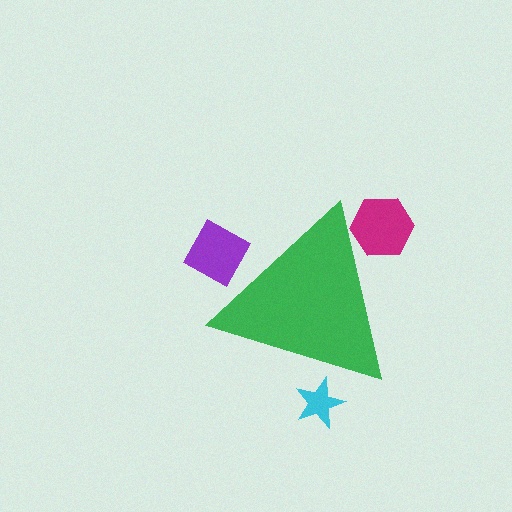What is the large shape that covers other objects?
A green triangle.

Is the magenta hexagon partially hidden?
Yes, the magenta hexagon is partially hidden behind the green triangle.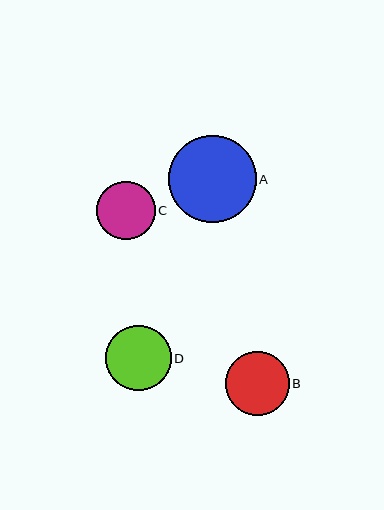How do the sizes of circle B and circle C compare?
Circle B and circle C are approximately the same size.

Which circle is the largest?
Circle A is the largest with a size of approximately 87 pixels.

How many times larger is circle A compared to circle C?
Circle A is approximately 1.5 times the size of circle C.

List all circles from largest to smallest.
From largest to smallest: A, D, B, C.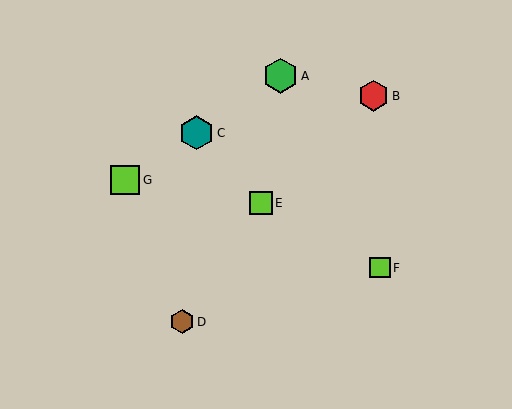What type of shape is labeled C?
Shape C is a teal hexagon.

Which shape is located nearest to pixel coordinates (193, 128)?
The teal hexagon (labeled C) at (197, 133) is nearest to that location.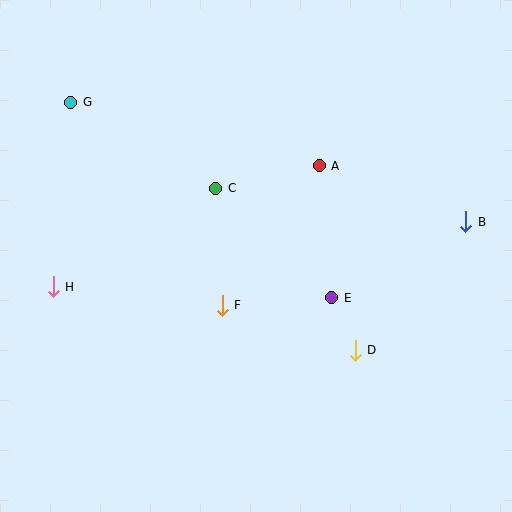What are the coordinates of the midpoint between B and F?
The midpoint between B and F is at (344, 263).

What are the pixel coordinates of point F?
Point F is at (222, 305).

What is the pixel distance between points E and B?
The distance between E and B is 154 pixels.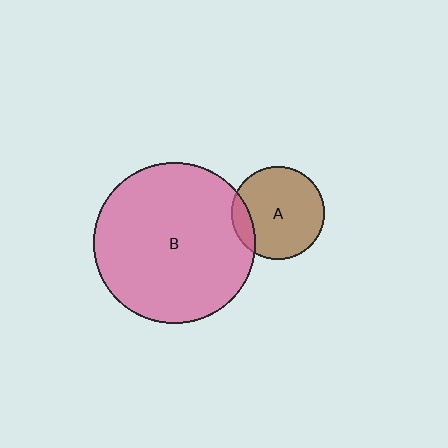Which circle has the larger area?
Circle B (pink).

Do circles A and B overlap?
Yes.